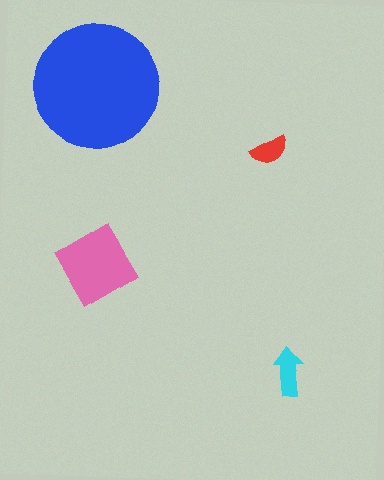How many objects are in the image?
There are 4 objects in the image.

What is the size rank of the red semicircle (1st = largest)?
4th.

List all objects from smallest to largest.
The red semicircle, the cyan arrow, the pink diamond, the blue circle.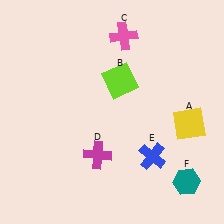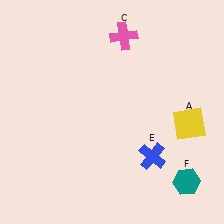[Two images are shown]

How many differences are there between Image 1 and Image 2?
There are 2 differences between the two images.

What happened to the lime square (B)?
The lime square (B) was removed in Image 2. It was in the top-right area of Image 1.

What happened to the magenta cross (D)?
The magenta cross (D) was removed in Image 2. It was in the bottom-left area of Image 1.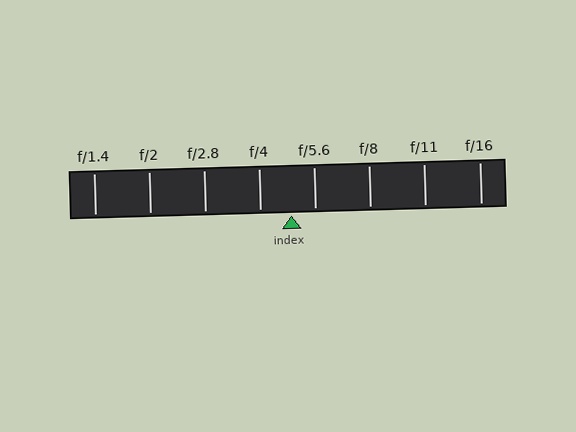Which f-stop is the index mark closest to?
The index mark is closest to f/5.6.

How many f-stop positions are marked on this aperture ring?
There are 8 f-stop positions marked.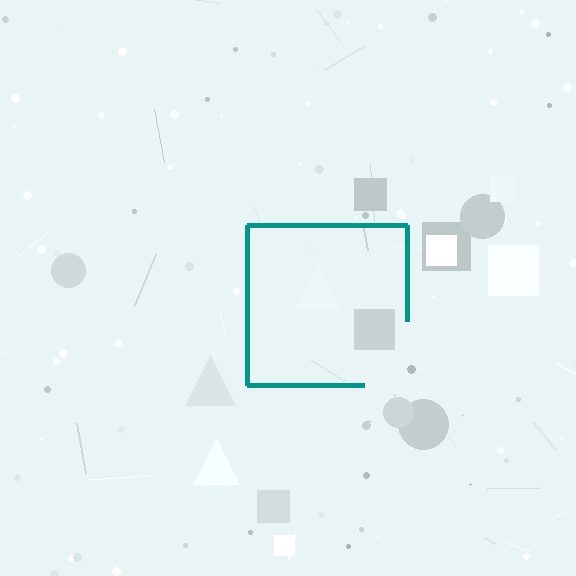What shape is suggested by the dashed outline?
The dashed outline suggests a square.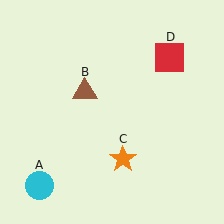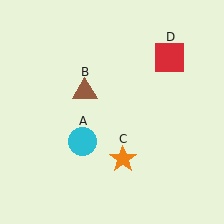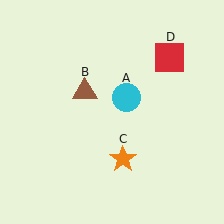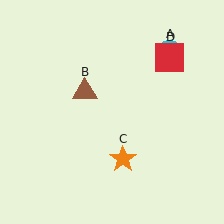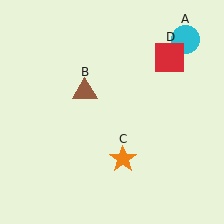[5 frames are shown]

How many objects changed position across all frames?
1 object changed position: cyan circle (object A).